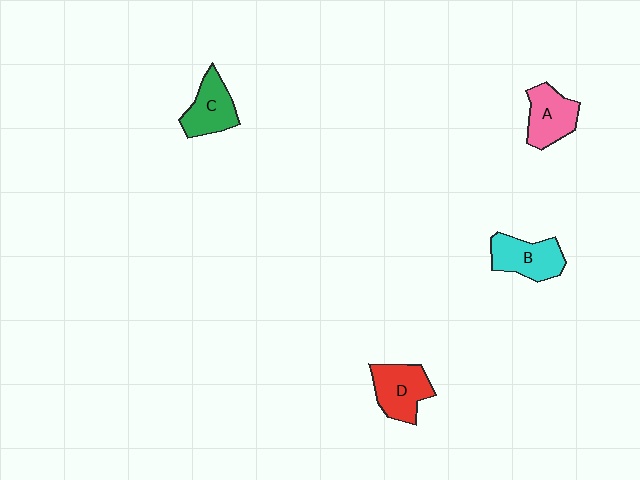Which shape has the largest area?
Shape D (red).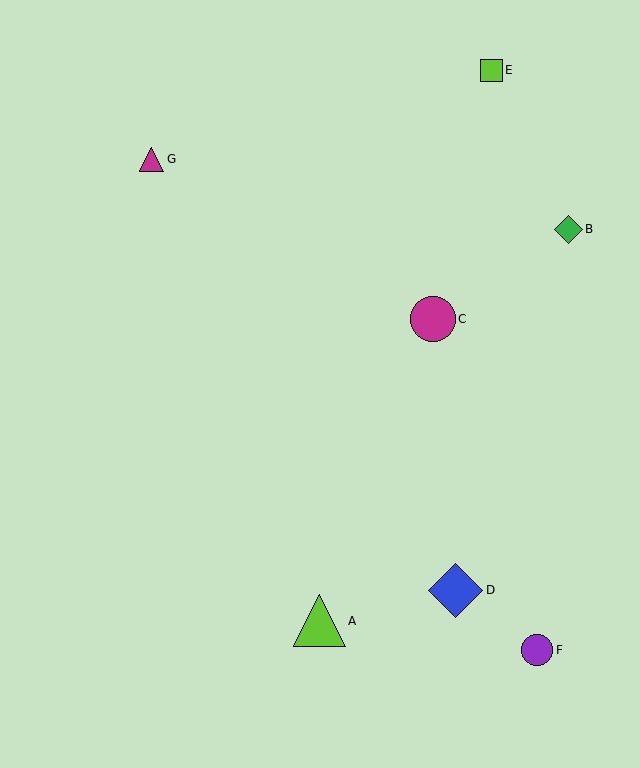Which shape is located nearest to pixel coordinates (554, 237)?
The green diamond (labeled B) at (568, 229) is nearest to that location.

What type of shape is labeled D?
Shape D is a blue diamond.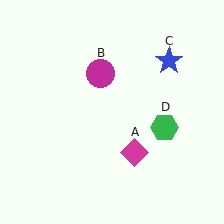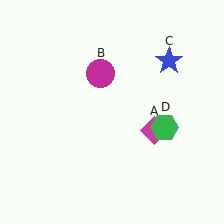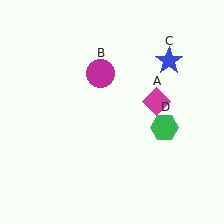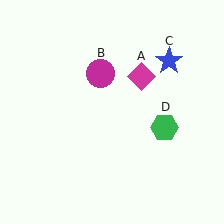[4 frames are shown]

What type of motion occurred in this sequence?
The magenta diamond (object A) rotated counterclockwise around the center of the scene.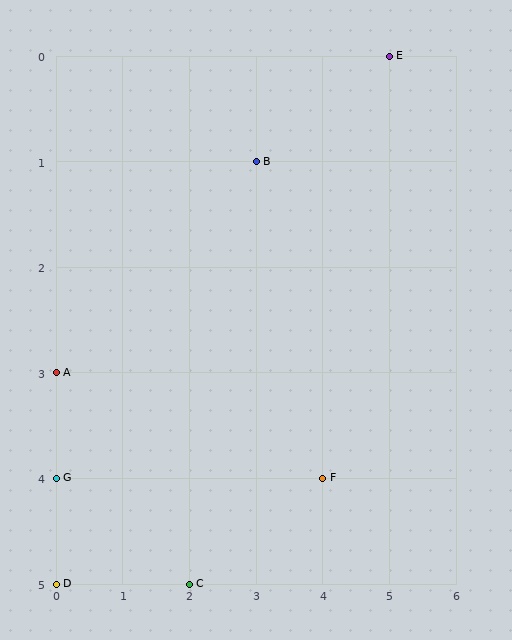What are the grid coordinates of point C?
Point C is at grid coordinates (2, 5).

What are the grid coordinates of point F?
Point F is at grid coordinates (4, 4).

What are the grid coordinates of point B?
Point B is at grid coordinates (3, 1).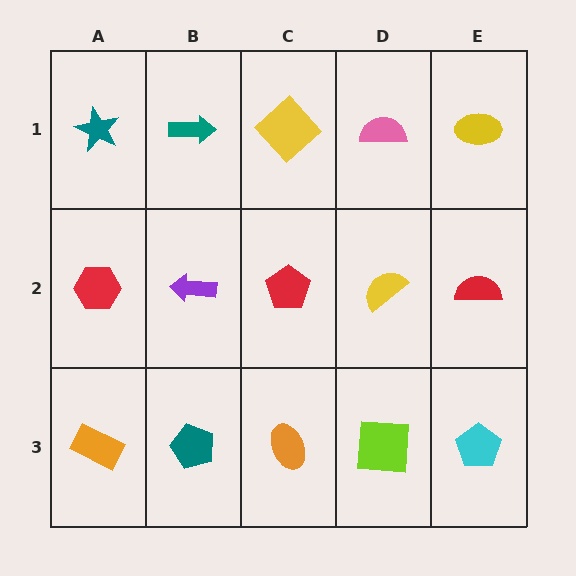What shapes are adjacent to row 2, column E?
A yellow ellipse (row 1, column E), a cyan pentagon (row 3, column E), a yellow semicircle (row 2, column D).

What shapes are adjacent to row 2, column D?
A pink semicircle (row 1, column D), a lime square (row 3, column D), a red pentagon (row 2, column C), a red semicircle (row 2, column E).